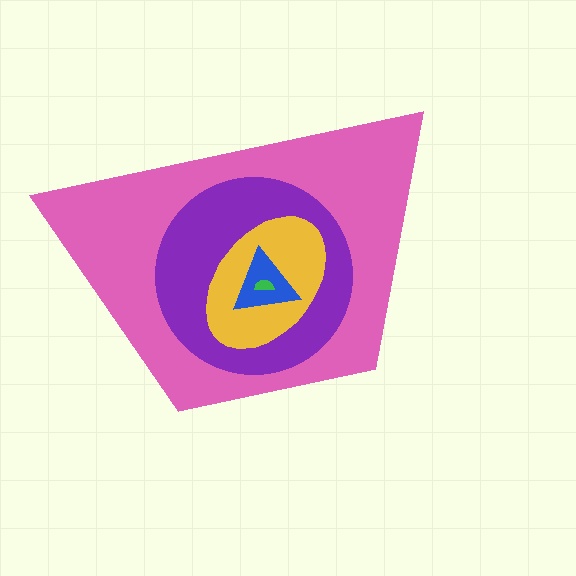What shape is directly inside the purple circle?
The yellow ellipse.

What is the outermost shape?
The pink trapezoid.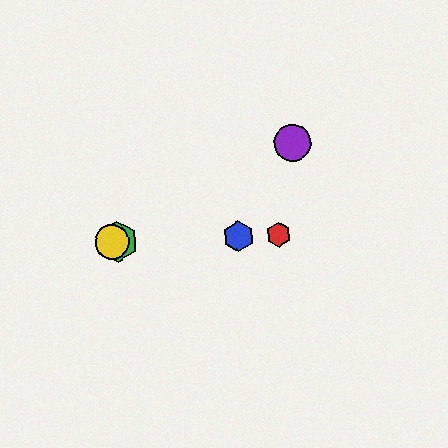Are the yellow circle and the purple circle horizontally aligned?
No, the yellow circle is at y≈242 and the purple circle is at y≈143.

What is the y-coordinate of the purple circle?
The purple circle is at y≈143.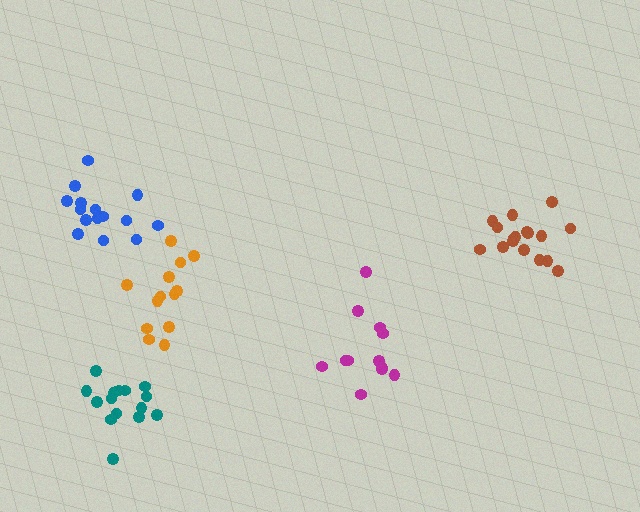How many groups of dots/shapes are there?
There are 5 groups.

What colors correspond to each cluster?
The clusters are colored: orange, magenta, brown, blue, teal.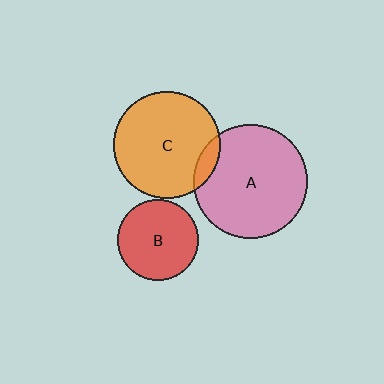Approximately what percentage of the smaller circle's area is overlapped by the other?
Approximately 10%.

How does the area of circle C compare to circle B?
Approximately 1.8 times.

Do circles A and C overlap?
Yes.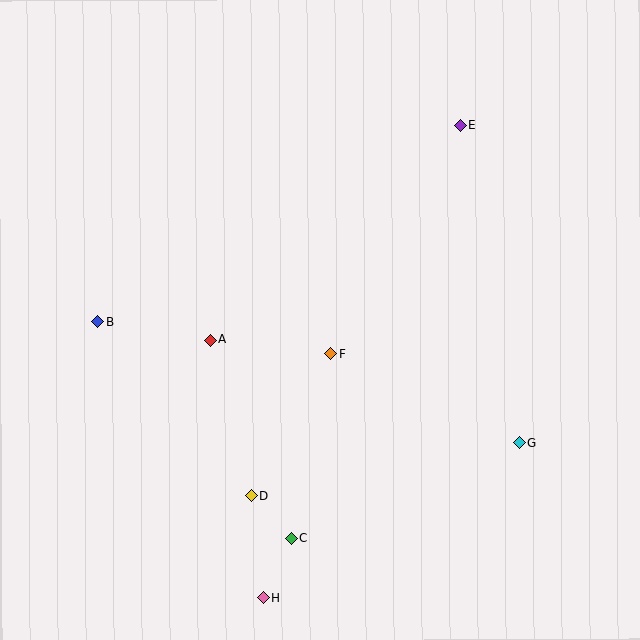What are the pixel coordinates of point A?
Point A is at (210, 340).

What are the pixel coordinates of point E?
Point E is at (460, 126).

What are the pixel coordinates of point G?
Point G is at (519, 443).